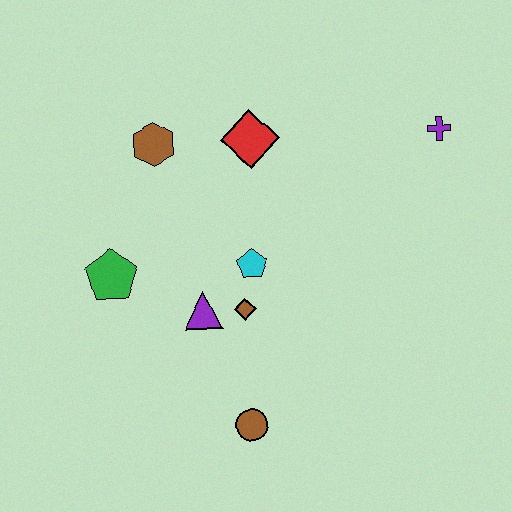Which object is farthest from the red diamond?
The brown circle is farthest from the red diamond.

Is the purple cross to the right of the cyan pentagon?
Yes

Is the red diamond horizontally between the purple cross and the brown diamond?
Yes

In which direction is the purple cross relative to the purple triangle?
The purple cross is to the right of the purple triangle.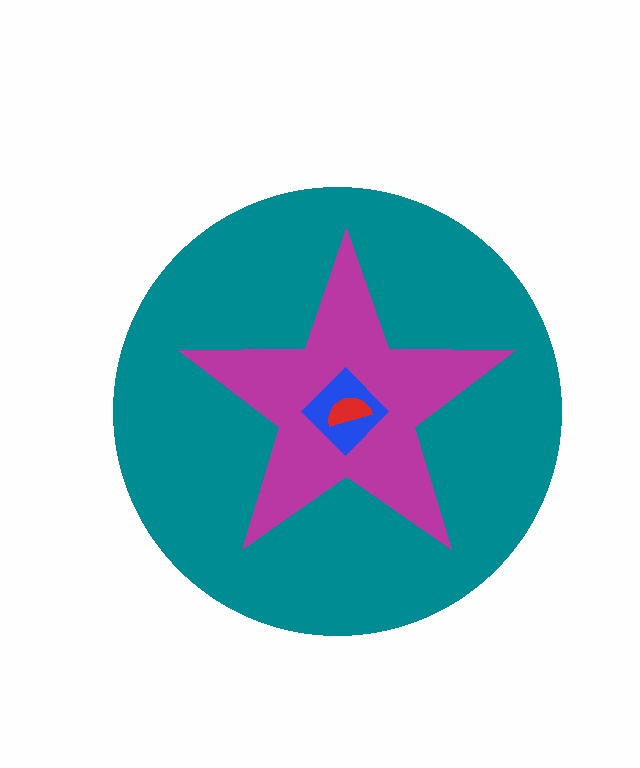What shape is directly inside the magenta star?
The blue diamond.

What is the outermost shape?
The teal circle.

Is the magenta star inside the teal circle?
Yes.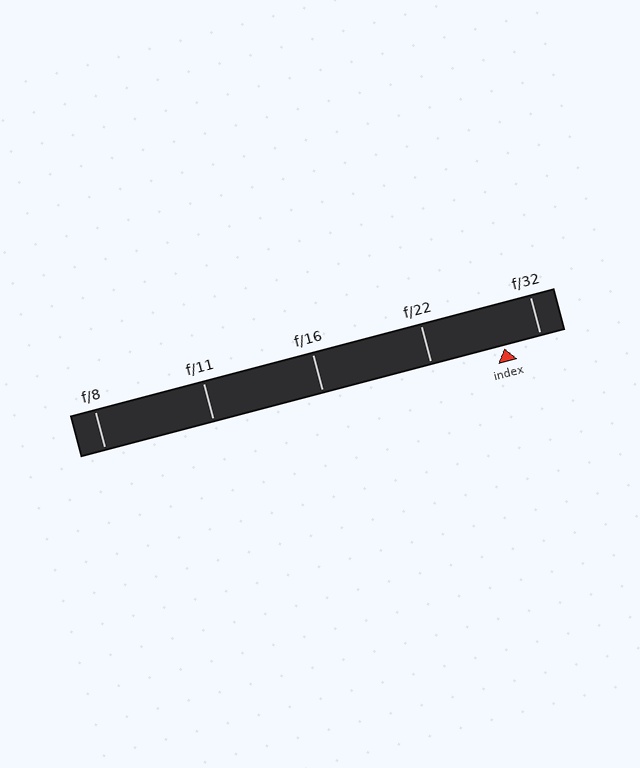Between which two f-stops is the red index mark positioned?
The index mark is between f/22 and f/32.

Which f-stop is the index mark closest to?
The index mark is closest to f/32.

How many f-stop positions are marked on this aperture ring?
There are 5 f-stop positions marked.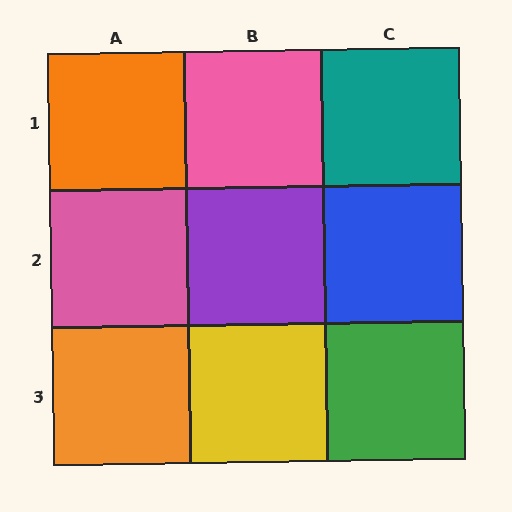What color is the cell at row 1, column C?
Teal.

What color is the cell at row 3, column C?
Green.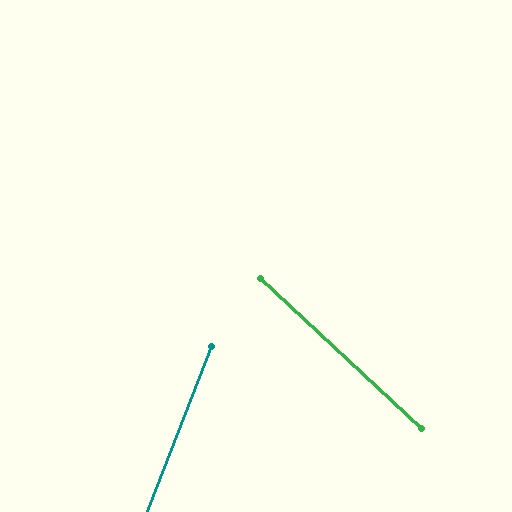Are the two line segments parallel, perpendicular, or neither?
Neither parallel nor perpendicular — they differ by about 68°.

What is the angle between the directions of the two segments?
Approximately 68 degrees.